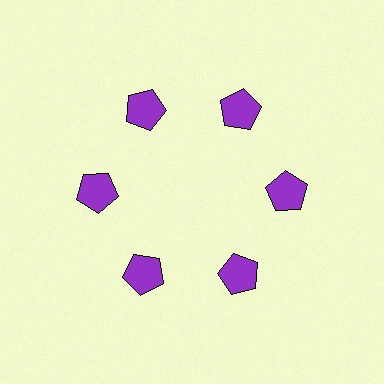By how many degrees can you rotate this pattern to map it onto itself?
The pattern maps onto itself every 60 degrees of rotation.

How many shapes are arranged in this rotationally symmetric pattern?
There are 6 shapes, arranged in 6 groups of 1.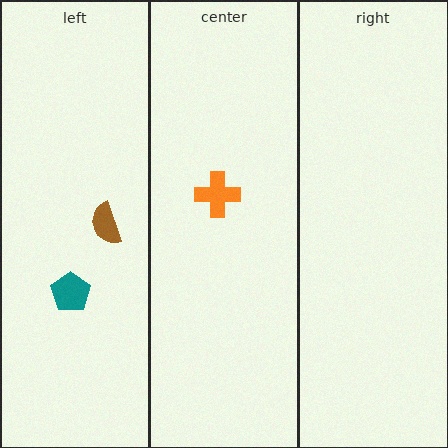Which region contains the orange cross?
The center region.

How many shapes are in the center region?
1.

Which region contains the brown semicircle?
The left region.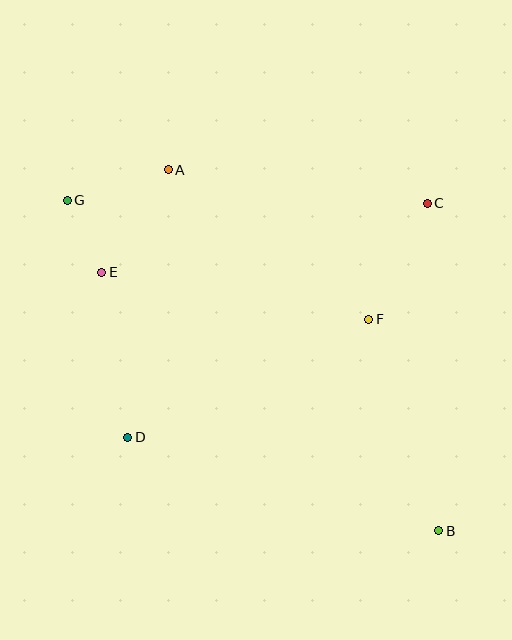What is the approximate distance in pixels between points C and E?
The distance between C and E is approximately 332 pixels.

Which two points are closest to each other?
Points E and G are closest to each other.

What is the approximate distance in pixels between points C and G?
The distance between C and G is approximately 360 pixels.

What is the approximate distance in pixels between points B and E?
The distance between B and E is approximately 425 pixels.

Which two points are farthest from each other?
Points B and G are farthest from each other.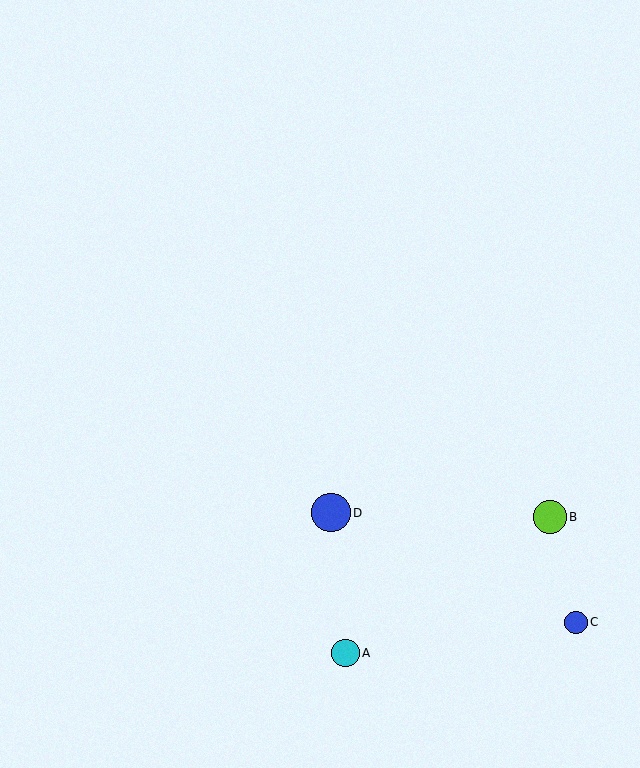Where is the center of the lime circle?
The center of the lime circle is at (550, 517).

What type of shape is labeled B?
Shape B is a lime circle.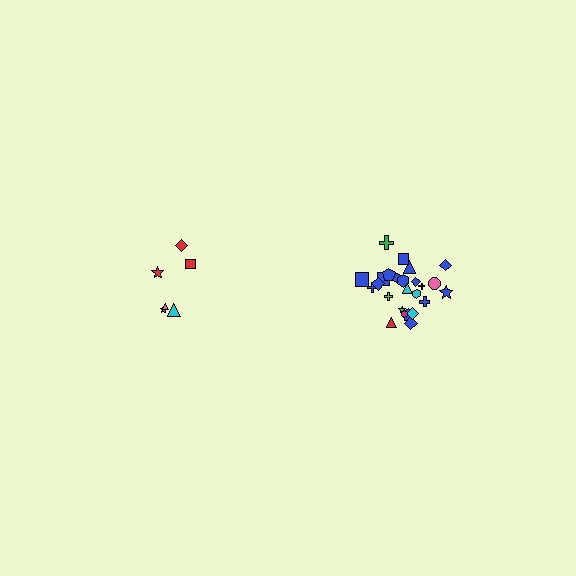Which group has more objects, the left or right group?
The right group.